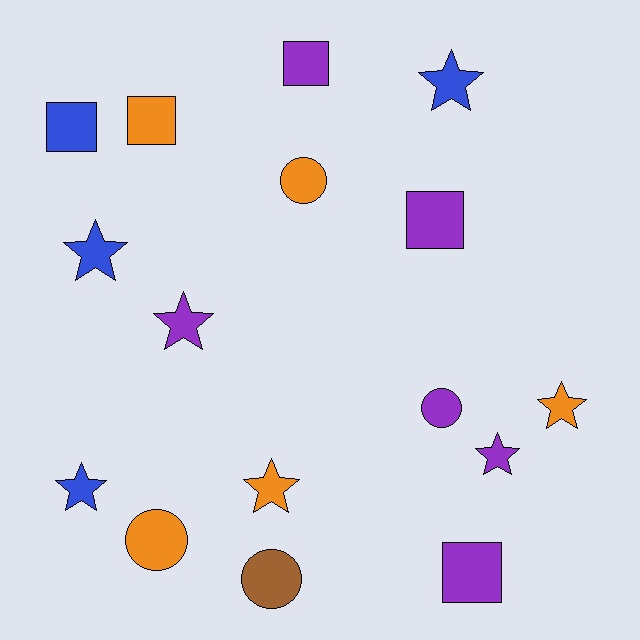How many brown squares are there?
There are no brown squares.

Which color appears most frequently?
Purple, with 6 objects.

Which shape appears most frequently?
Star, with 7 objects.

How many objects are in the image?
There are 16 objects.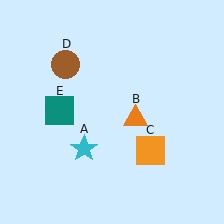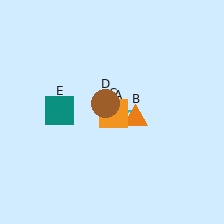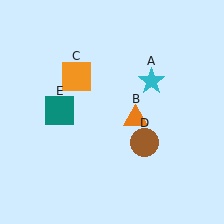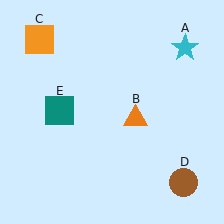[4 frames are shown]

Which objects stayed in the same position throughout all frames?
Orange triangle (object B) and teal square (object E) remained stationary.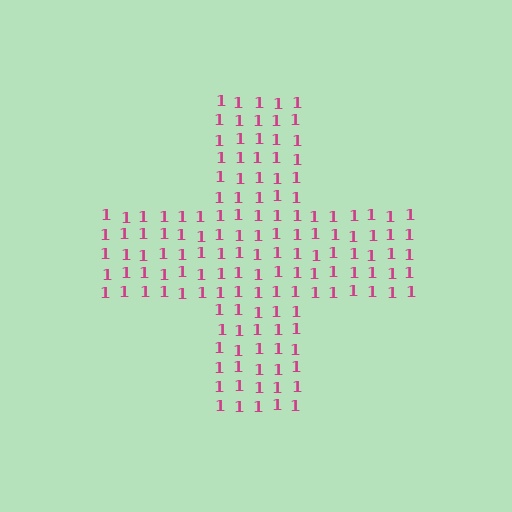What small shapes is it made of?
It is made of small digit 1's.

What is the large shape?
The large shape is a cross.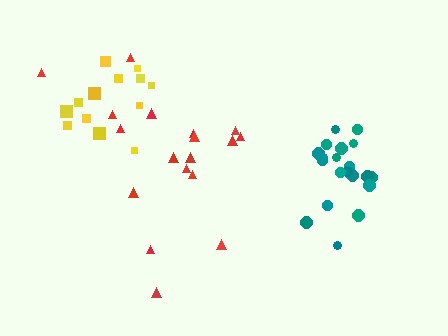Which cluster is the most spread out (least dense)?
Red.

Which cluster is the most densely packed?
Teal.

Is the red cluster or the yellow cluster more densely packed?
Yellow.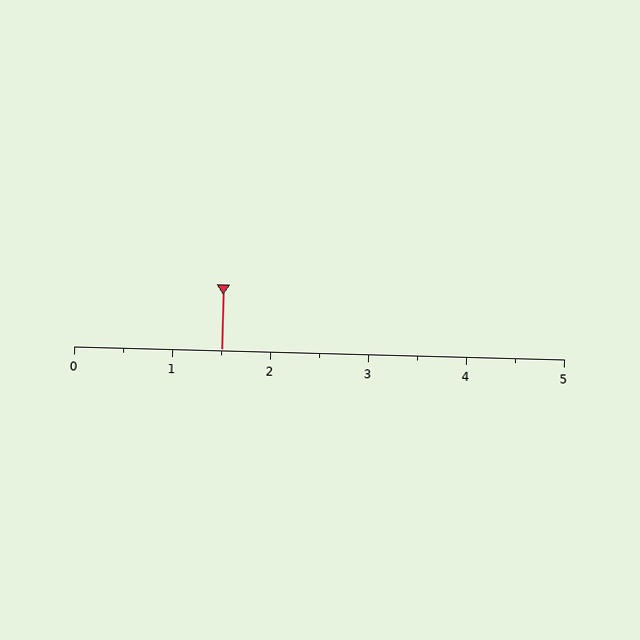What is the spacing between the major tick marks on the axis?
The major ticks are spaced 1 apart.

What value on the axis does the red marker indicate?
The marker indicates approximately 1.5.